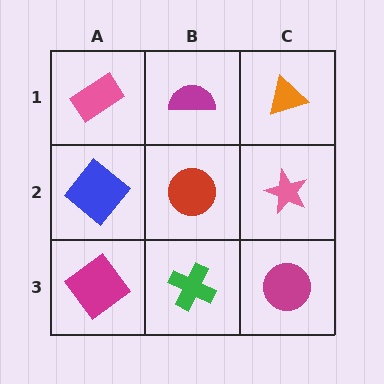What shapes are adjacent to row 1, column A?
A blue diamond (row 2, column A), a magenta semicircle (row 1, column B).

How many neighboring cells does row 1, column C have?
2.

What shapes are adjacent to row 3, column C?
A pink star (row 2, column C), a green cross (row 3, column B).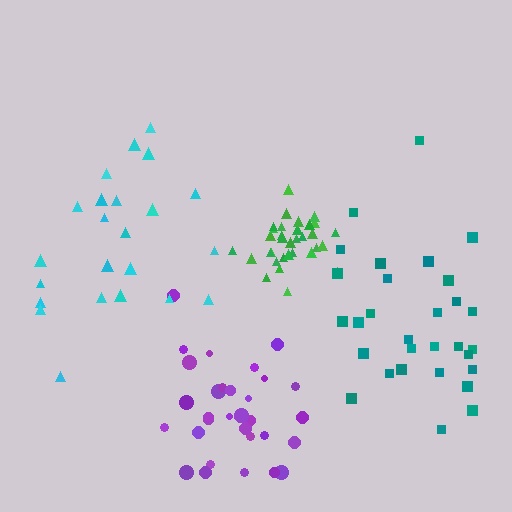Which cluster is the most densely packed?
Green.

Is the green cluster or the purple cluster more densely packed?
Green.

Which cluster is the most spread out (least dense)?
Cyan.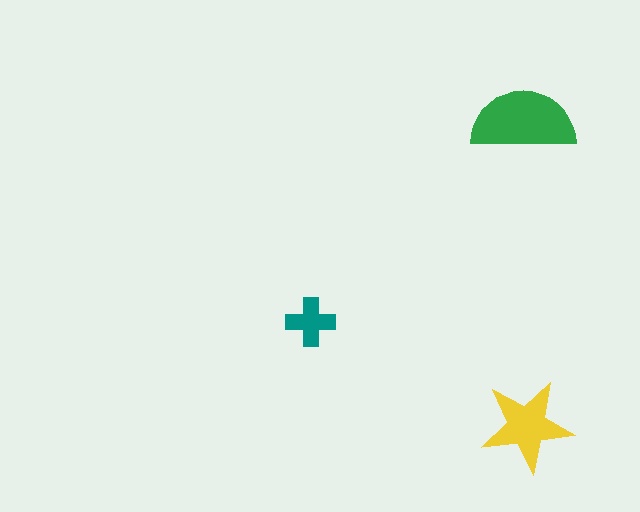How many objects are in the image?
There are 3 objects in the image.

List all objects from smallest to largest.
The teal cross, the yellow star, the green semicircle.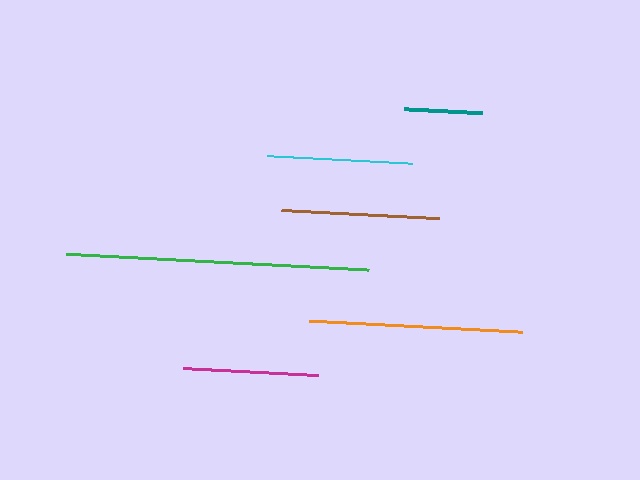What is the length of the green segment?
The green segment is approximately 303 pixels long.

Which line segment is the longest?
The green line is the longest at approximately 303 pixels.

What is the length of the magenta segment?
The magenta segment is approximately 135 pixels long.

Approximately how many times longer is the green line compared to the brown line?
The green line is approximately 1.9 times the length of the brown line.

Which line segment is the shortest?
The teal line is the shortest at approximately 78 pixels.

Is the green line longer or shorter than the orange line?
The green line is longer than the orange line.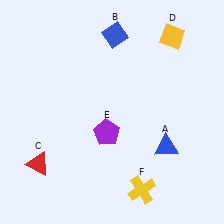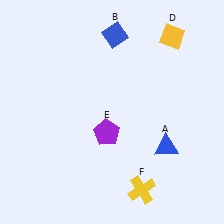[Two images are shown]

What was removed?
The red triangle (C) was removed in Image 2.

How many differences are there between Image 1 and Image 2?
There is 1 difference between the two images.